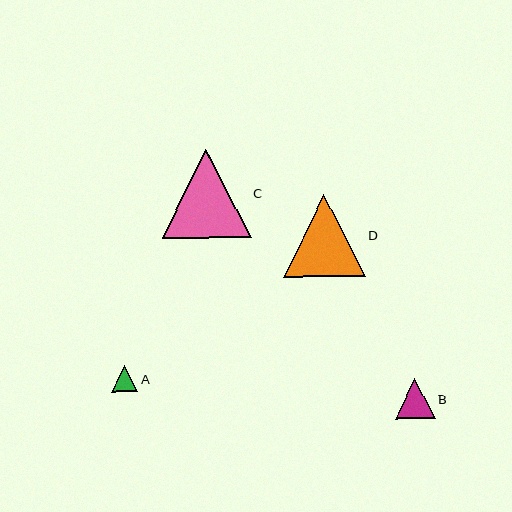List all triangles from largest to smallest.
From largest to smallest: C, D, B, A.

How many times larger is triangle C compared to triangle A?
Triangle C is approximately 3.4 times the size of triangle A.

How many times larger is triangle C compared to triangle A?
Triangle C is approximately 3.4 times the size of triangle A.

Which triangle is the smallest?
Triangle A is the smallest with a size of approximately 26 pixels.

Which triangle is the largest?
Triangle C is the largest with a size of approximately 89 pixels.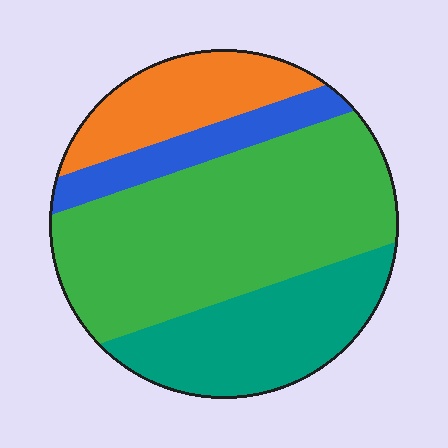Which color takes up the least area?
Blue, at roughly 10%.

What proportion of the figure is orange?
Orange takes up less than a sixth of the figure.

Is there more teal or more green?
Green.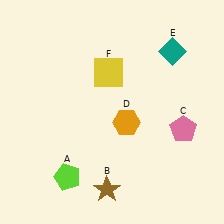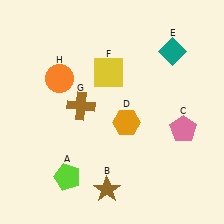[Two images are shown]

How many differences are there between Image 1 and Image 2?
There are 2 differences between the two images.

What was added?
A brown cross (G), an orange circle (H) were added in Image 2.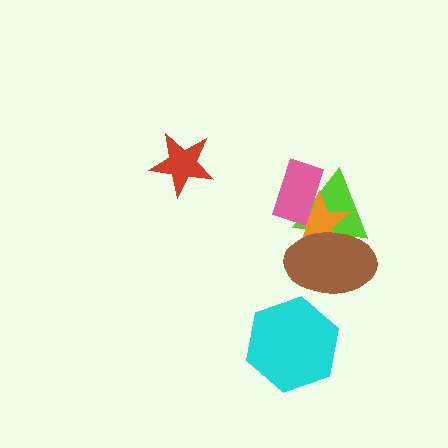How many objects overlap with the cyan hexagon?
0 objects overlap with the cyan hexagon.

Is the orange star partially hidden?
Yes, it is partially covered by another shape.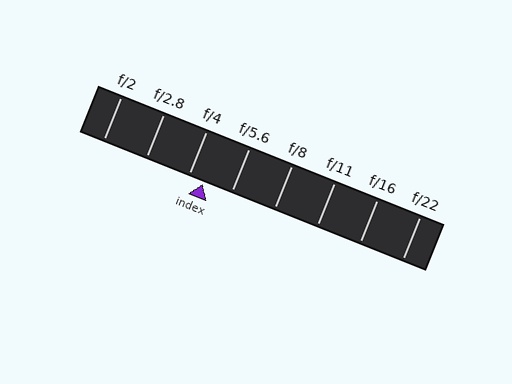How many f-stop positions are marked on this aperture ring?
There are 8 f-stop positions marked.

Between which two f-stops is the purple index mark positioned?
The index mark is between f/4 and f/5.6.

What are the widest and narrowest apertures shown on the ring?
The widest aperture shown is f/2 and the narrowest is f/22.